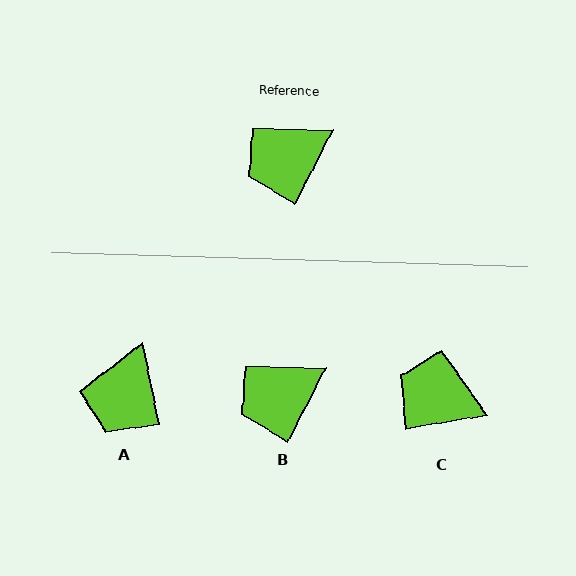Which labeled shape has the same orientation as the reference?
B.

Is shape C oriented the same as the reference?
No, it is off by about 54 degrees.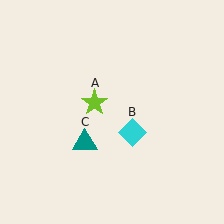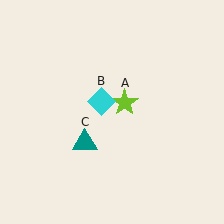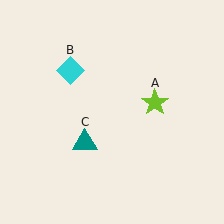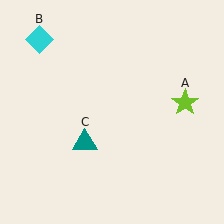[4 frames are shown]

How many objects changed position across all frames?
2 objects changed position: lime star (object A), cyan diamond (object B).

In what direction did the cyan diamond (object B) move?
The cyan diamond (object B) moved up and to the left.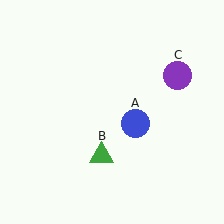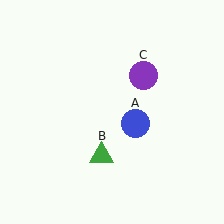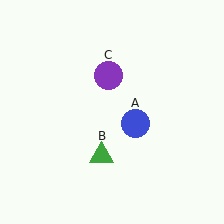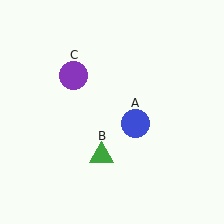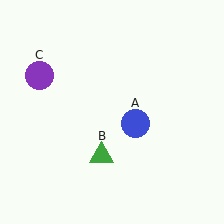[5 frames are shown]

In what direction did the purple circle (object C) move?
The purple circle (object C) moved left.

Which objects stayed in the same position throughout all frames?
Blue circle (object A) and green triangle (object B) remained stationary.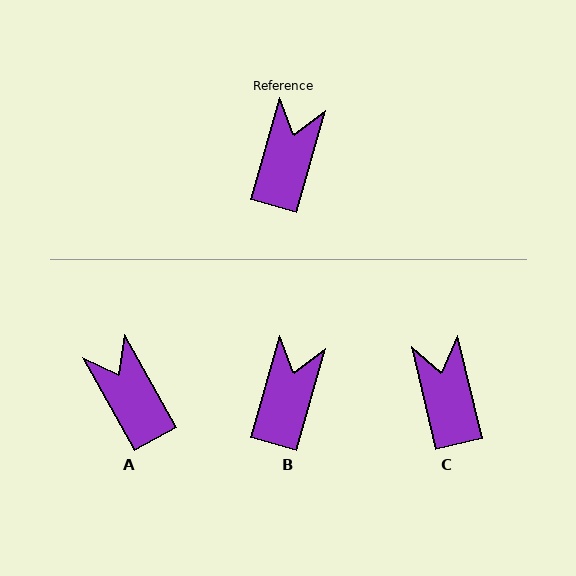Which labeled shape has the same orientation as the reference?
B.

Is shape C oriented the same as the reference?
No, it is off by about 30 degrees.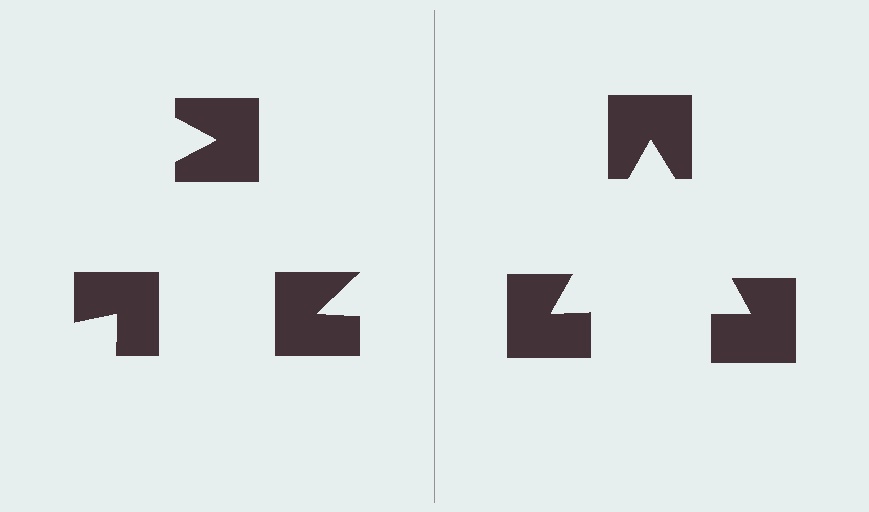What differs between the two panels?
The notched squares are positioned identically on both sides; only the wedge orientations differ. On the right they align to a triangle; on the left they are misaligned.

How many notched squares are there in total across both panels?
6 — 3 on each side.